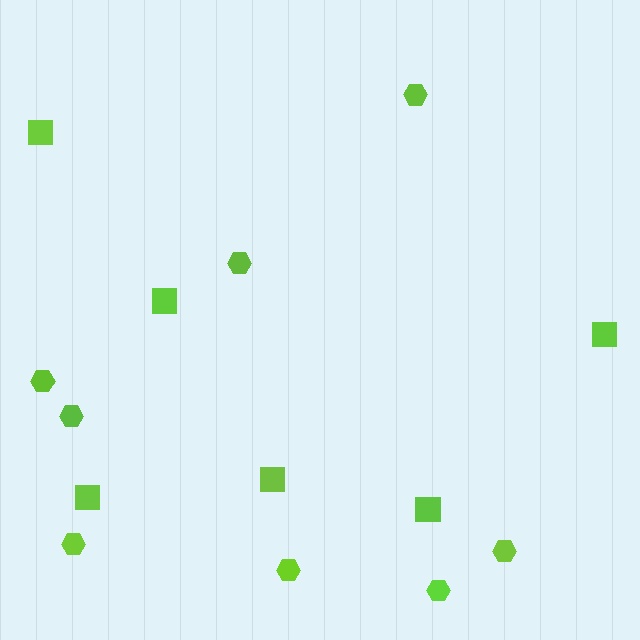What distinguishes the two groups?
There are 2 groups: one group of hexagons (8) and one group of squares (6).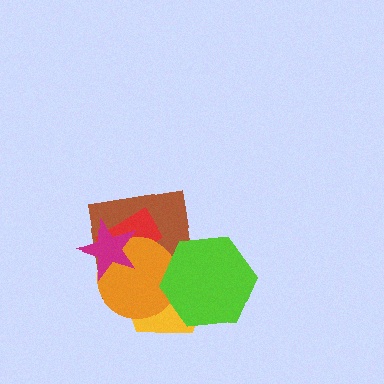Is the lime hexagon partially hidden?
No, no other shape covers it.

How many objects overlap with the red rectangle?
4 objects overlap with the red rectangle.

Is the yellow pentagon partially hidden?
Yes, it is partially covered by another shape.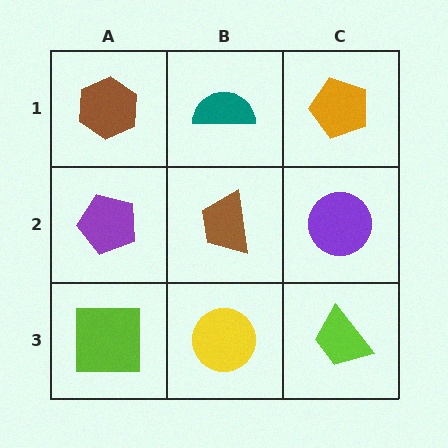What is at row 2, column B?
A brown trapezoid.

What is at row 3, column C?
A lime trapezoid.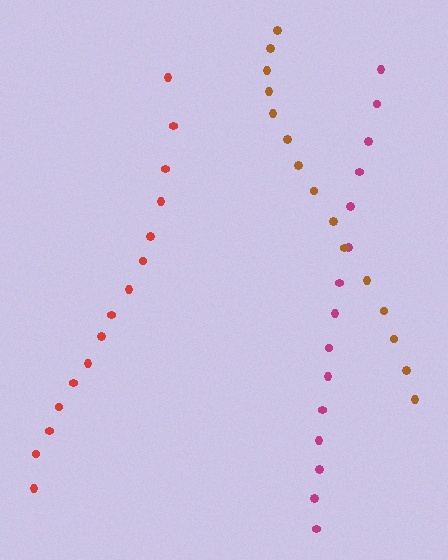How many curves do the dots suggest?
There are 3 distinct paths.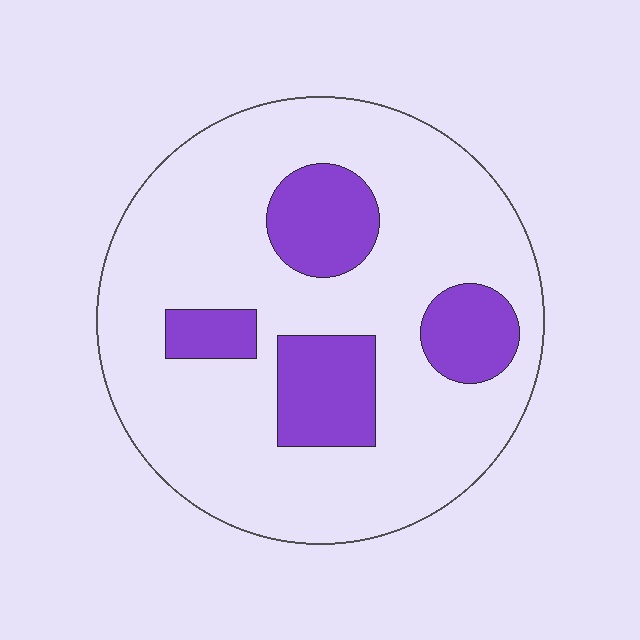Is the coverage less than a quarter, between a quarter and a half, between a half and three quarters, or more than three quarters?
Less than a quarter.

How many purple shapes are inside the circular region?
4.